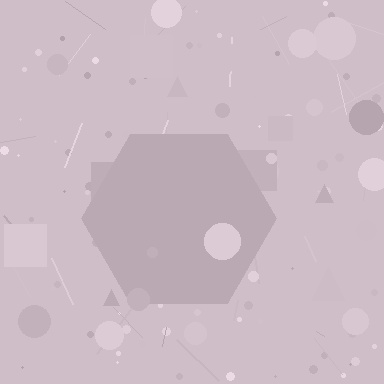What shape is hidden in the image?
A hexagon is hidden in the image.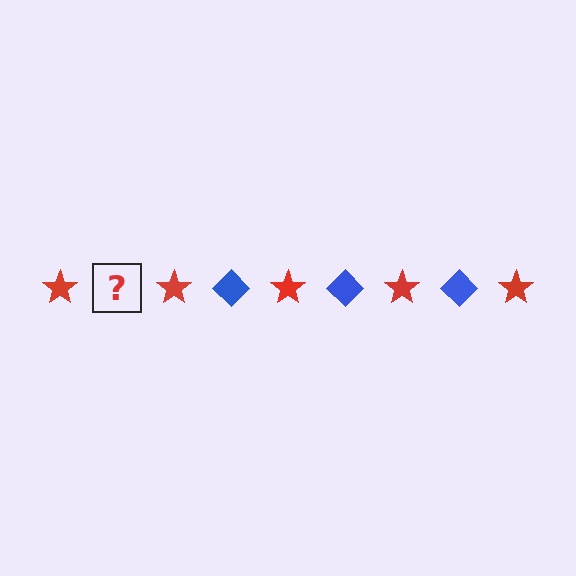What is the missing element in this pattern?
The missing element is a blue diamond.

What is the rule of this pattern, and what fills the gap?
The rule is that the pattern alternates between red star and blue diamond. The gap should be filled with a blue diamond.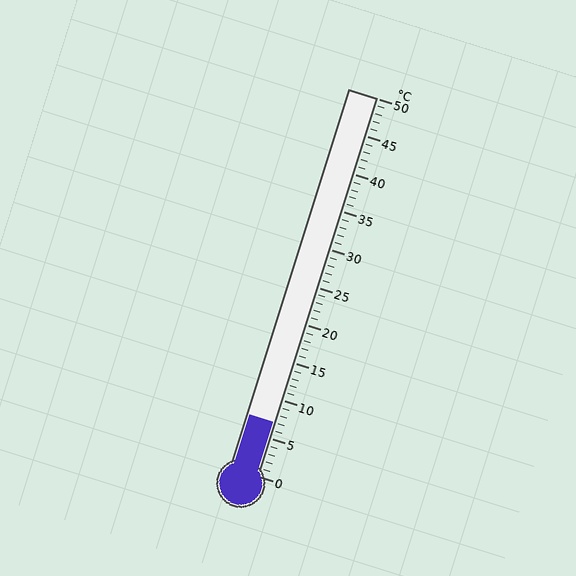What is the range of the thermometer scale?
The thermometer scale ranges from 0°C to 50°C.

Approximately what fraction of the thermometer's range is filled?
The thermometer is filled to approximately 15% of its range.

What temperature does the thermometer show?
The thermometer shows approximately 7°C.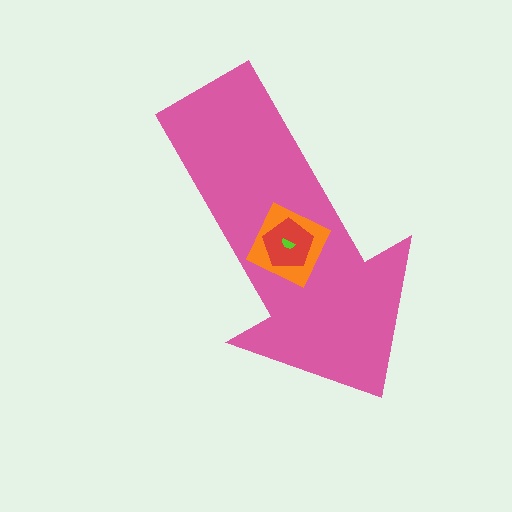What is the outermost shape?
The pink arrow.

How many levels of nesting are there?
4.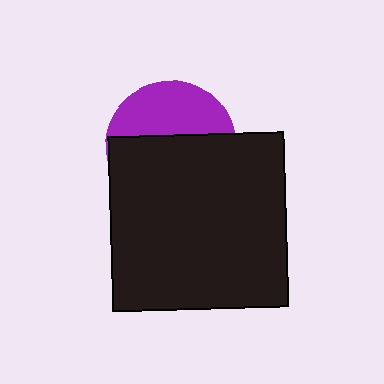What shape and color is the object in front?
The object in front is a black square.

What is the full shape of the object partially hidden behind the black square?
The partially hidden object is a purple circle.